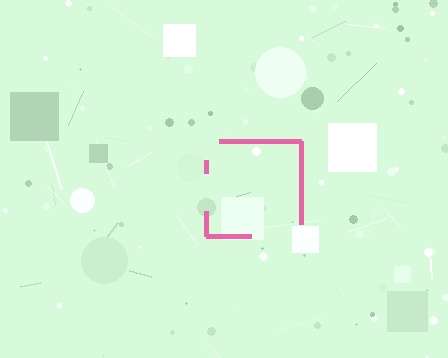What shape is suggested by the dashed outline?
The dashed outline suggests a square.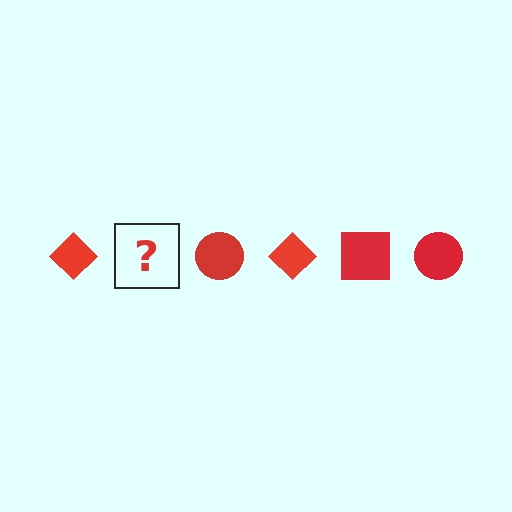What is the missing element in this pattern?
The missing element is a red square.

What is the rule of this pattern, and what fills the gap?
The rule is that the pattern cycles through diamond, square, circle shapes in red. The gap should be filled with a red square.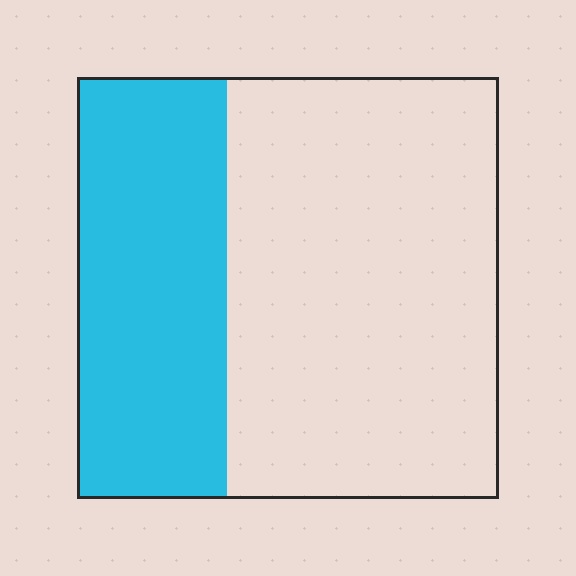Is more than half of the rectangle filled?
No.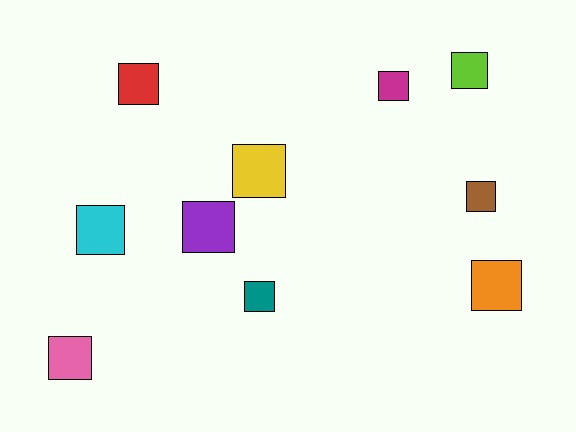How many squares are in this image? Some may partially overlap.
There are 10 squares.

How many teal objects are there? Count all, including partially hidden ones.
There is 1 teal object.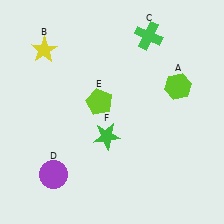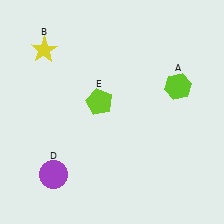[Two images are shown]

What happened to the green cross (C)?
The green cross (C) was removed in Image 2. It was in the top-right area of Image 1.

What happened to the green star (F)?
The green star (F) was removed in Image 2. It was in the bottom-left area of Image 1.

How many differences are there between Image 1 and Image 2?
There are 2 differences between the two images.